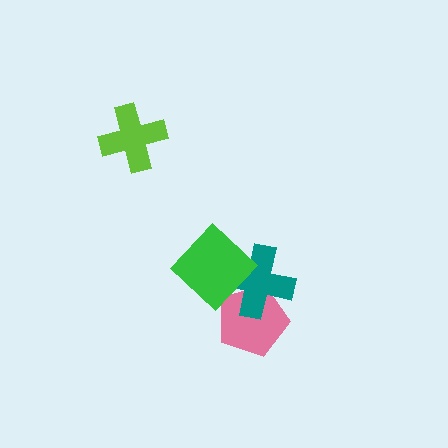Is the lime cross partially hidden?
No, no other shape covers it.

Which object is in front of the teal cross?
The green diamond is in front of the teal cross.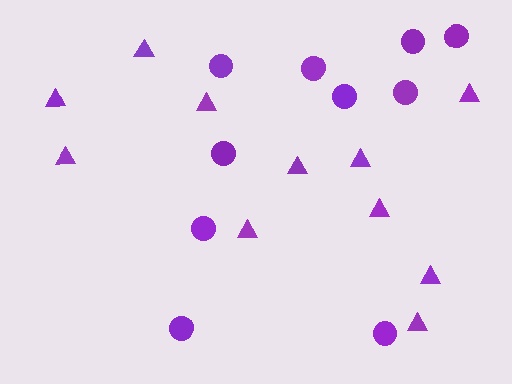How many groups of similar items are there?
There are 2 groups: one group of triangles (11) and one group of circles (10).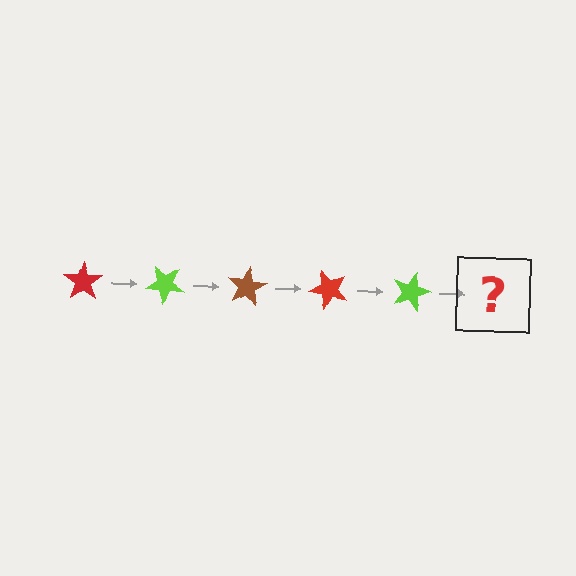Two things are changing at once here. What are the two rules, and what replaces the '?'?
The two rules are that it rotates 40 degrees each step and the color cycles through red, lime, and brown. The '?' should be a brown star, rotated 200 degrees from the start.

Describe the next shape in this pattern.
It should be a brown star, rotated 200 degrees from the start.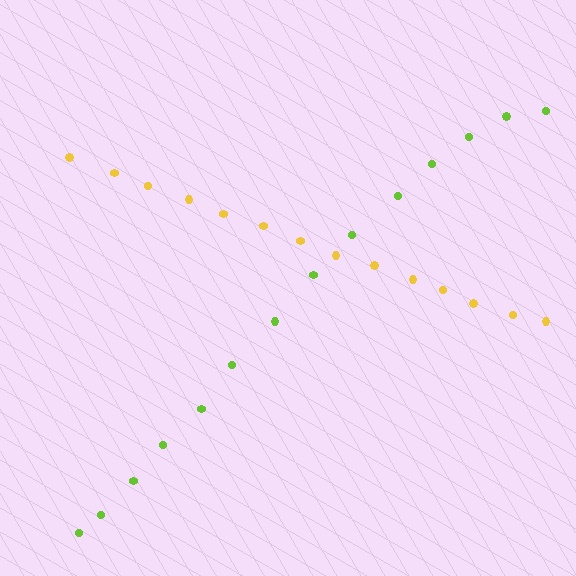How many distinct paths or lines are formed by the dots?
There are 2 distinct paths.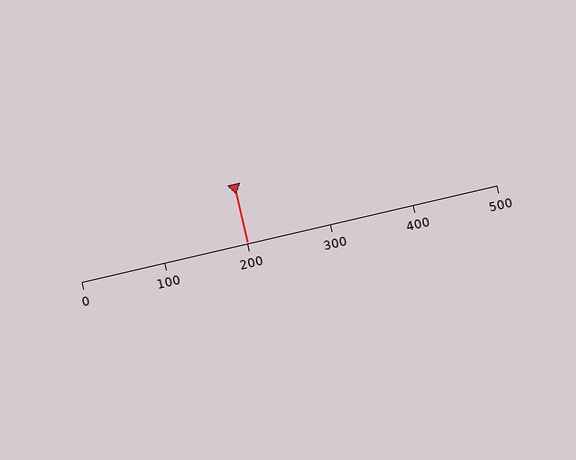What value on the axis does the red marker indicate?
The marker indicates approximately 200.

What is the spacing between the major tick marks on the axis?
The major ticks are spaced 100 apart.